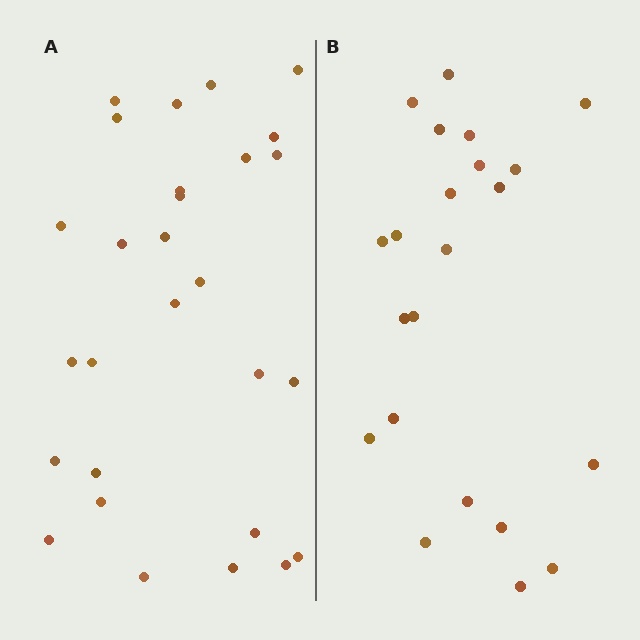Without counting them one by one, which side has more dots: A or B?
Region A (the left region) has more dots.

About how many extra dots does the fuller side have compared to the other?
Region A has about 6 more dots than region B.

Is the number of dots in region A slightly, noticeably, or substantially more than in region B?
Region A has noticeably more, but not dramatically so. The ratio is roughly 1.3 to 1.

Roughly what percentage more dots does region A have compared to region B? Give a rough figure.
About 25% more.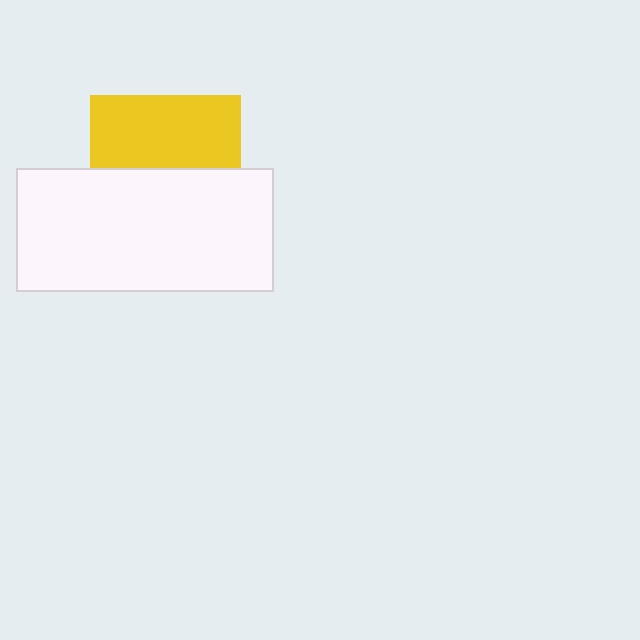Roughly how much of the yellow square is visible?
About half of it is visible (roughly 48%).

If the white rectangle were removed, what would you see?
You would see the complete yellow square.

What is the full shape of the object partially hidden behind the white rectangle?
The partially hidden object is a yellow square.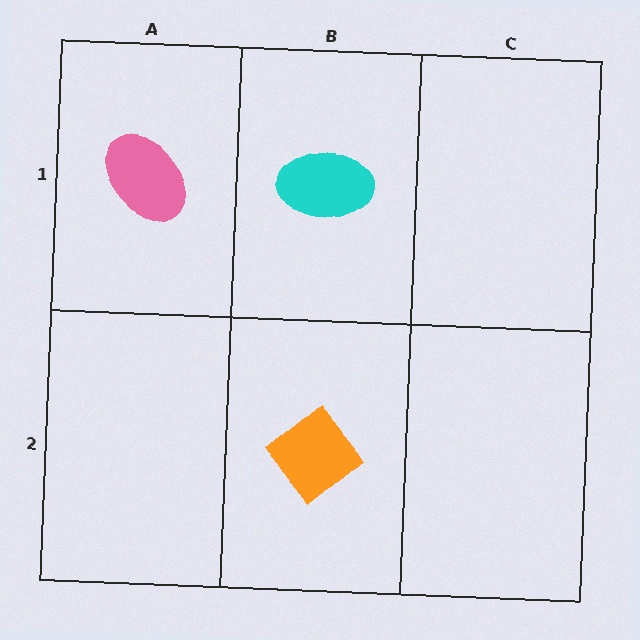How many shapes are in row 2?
1 shape.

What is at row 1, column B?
A cyan ellipse.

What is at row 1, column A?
A pink ellipse.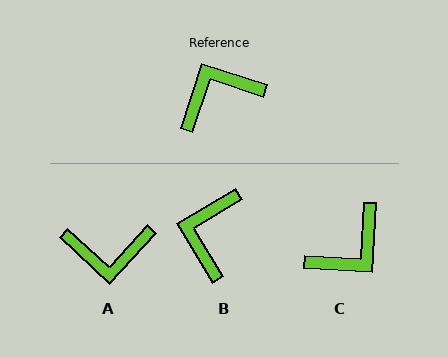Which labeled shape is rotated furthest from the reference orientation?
C, about 165 degrees away.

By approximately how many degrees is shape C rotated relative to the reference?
Approximately 165 degrees clockwise.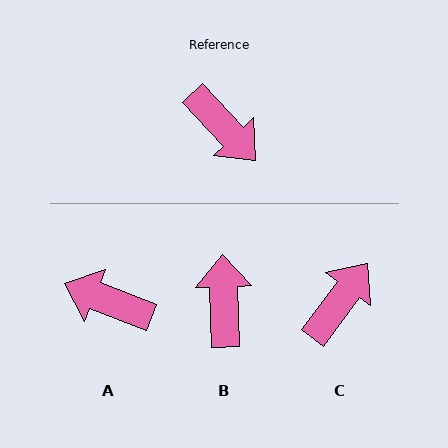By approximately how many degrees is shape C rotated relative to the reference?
Approximately 100 degrees counter-clockwise.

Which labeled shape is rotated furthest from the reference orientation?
A, about 155 degrees away.